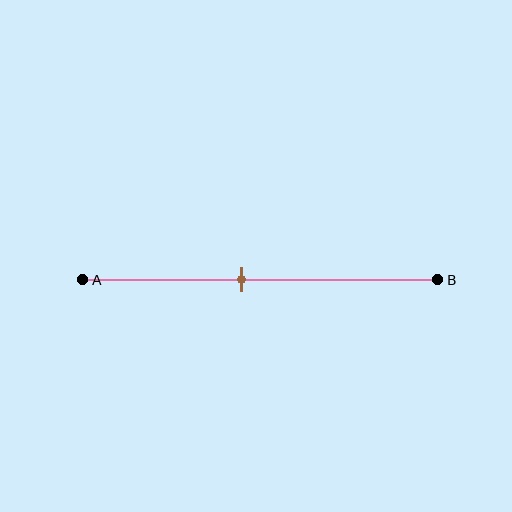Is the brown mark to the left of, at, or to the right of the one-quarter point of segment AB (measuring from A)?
The brown mark is to the right of the one-quarter point of segment AB.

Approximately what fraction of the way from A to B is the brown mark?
The brown mark is approximately 45% of the way from A to B.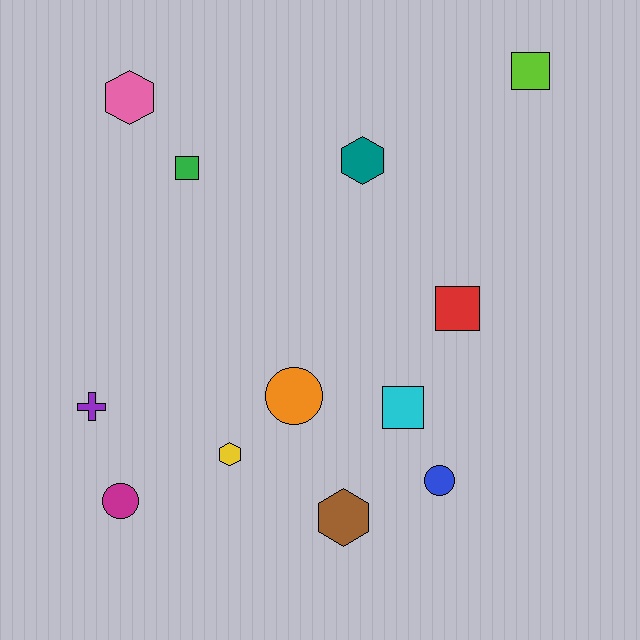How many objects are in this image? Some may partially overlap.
There are 12 objects.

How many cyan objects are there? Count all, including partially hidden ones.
There is 1 cyan object.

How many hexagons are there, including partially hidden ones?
There are 4 hexagons.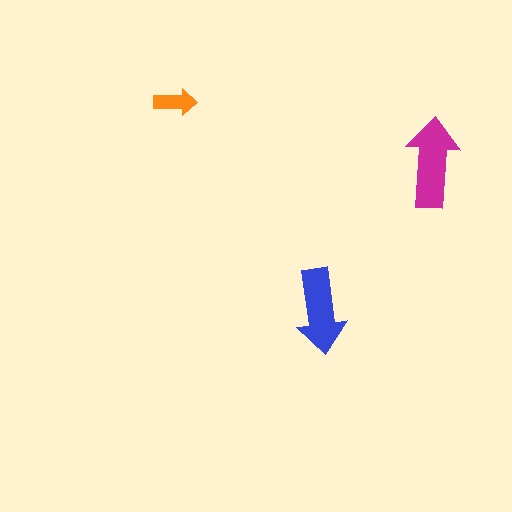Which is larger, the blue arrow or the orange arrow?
The blue one.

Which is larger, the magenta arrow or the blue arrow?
The magenta one.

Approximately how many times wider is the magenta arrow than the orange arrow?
About 2 times wider.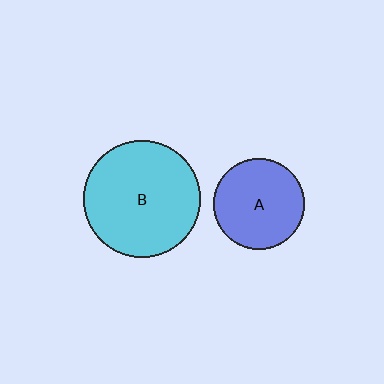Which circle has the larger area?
Circle B (cyan).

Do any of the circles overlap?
No, none of the circles overlap.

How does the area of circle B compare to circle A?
Approximately 1.6 times.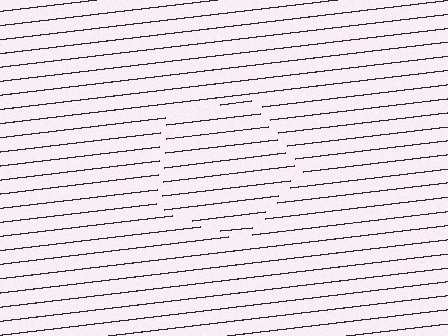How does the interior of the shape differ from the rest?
The interior of the shape contains the same grating, shifted by half a period — the contour is defined by the phase discontinuity where line-ends from the inner and outer gratings abut.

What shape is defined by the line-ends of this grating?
An illusory pentagon. The interior of the shape contains the same grating, shifted by half a period — the contour is defined by the phase discontinuity where line-ends from the inner and outer gratings abut.